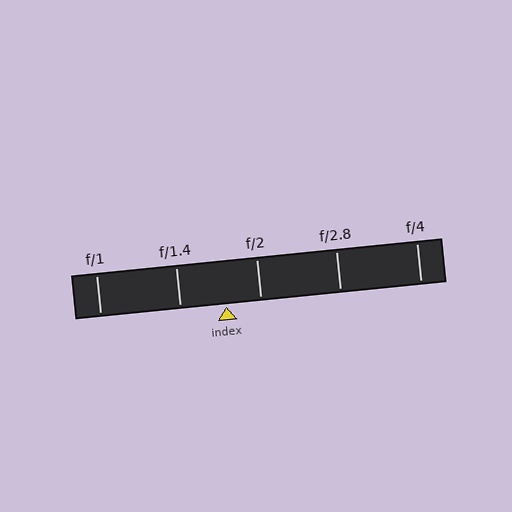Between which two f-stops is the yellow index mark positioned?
The index mark is between f/1.4 and f/2.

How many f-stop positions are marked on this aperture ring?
There are 5 f-stop positions marked.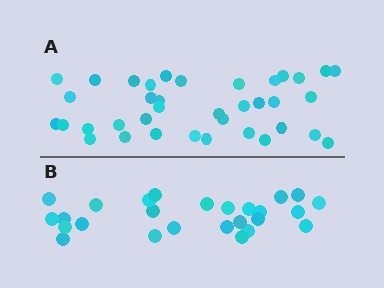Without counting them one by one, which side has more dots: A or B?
Region A (the top region) has more dots.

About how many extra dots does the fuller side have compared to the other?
Region A has roughly 12 or so more dots than region B.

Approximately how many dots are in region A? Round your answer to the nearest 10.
About 40 dots. (The exact count is 37, which rounds to 40.)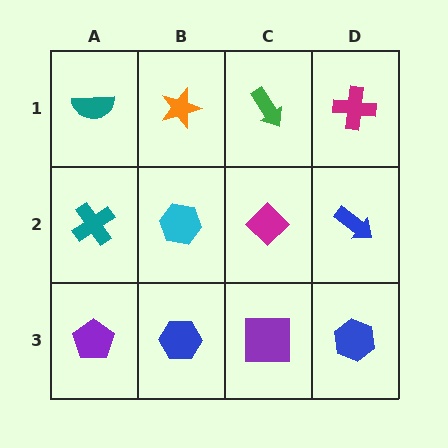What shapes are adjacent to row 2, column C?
A green arrow (row 1, column C), a purple square (row 3, column C), a cyan hexagon (row 2, column B), a blue arrow (row 2, column D).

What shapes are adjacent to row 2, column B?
An orange star (row 1, column B), a blue hexagon (row 3, column B), a teal cross (row 2, column A), a magenta diamond (row 2, column C).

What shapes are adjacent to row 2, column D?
A magenta cross (row 1, column D), a blue hexagon (row 3, column D), a magenta diamond (row 2, column C).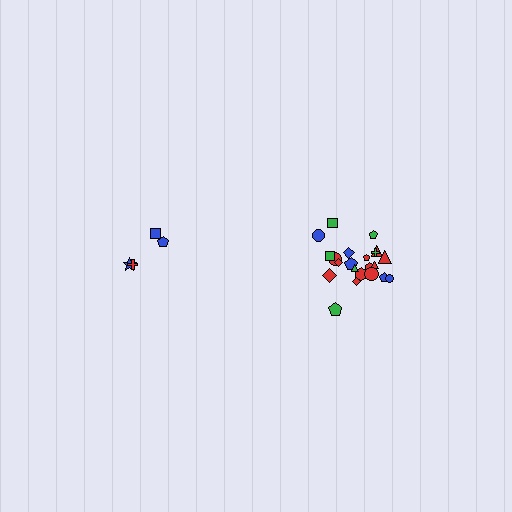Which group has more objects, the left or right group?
The right group.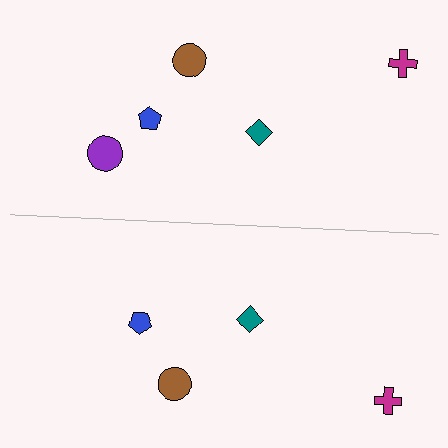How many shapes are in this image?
There are 9 shapes in this image.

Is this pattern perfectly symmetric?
No, the pattern is not perfectly symmetric. A purple circle is missing from the bottom side.